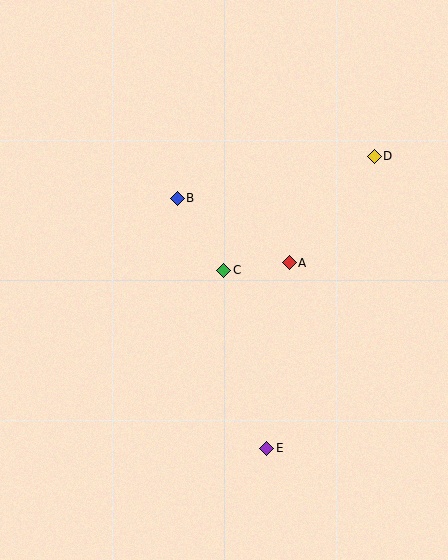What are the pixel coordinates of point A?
Point A is at (289, 263).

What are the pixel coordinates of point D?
Point D is at (374, 156).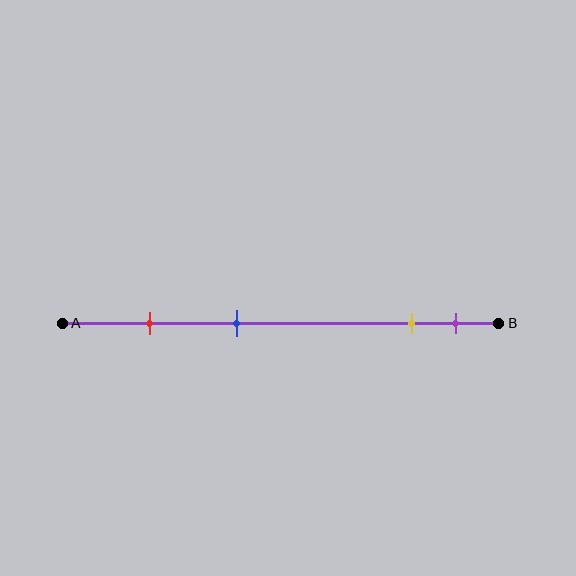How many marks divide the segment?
There are 4 marks dividing the segment.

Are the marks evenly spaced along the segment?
No, the marks are not evenly spaced.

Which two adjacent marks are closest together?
The yellow and purple marks are the closest adjacent pair.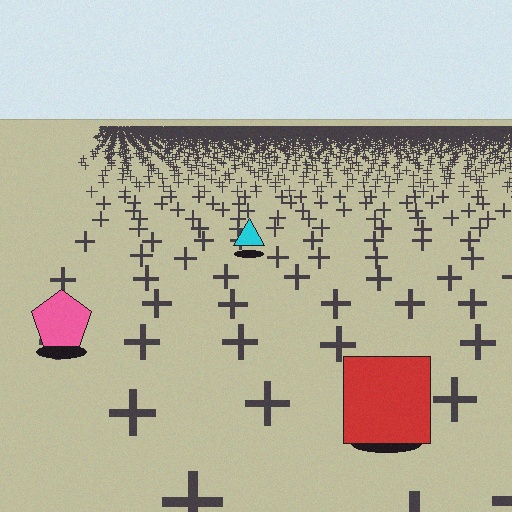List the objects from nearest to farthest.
From nearest to farthest: the red square, the pink pentagon, the cyan triangle.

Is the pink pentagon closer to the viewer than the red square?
No. The red square is closer — you can tell from the texture gradient: the ground texture is coarser near it.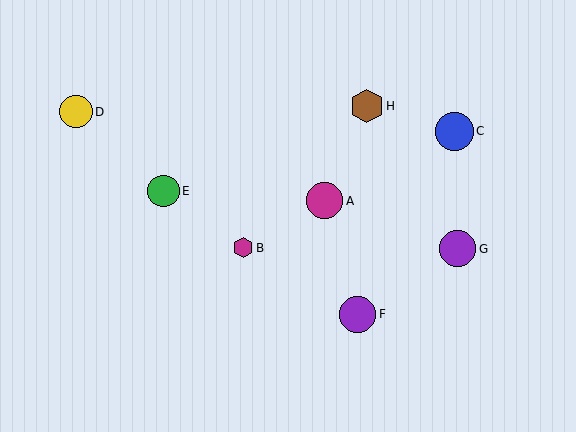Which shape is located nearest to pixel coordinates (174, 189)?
The green circle (labeled E) at (164, 191) is nearest to that location.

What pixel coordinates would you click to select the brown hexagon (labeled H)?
Click at (367, 106) to select the brown hexagon H.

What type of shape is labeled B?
Shape B is a magenta hexagon.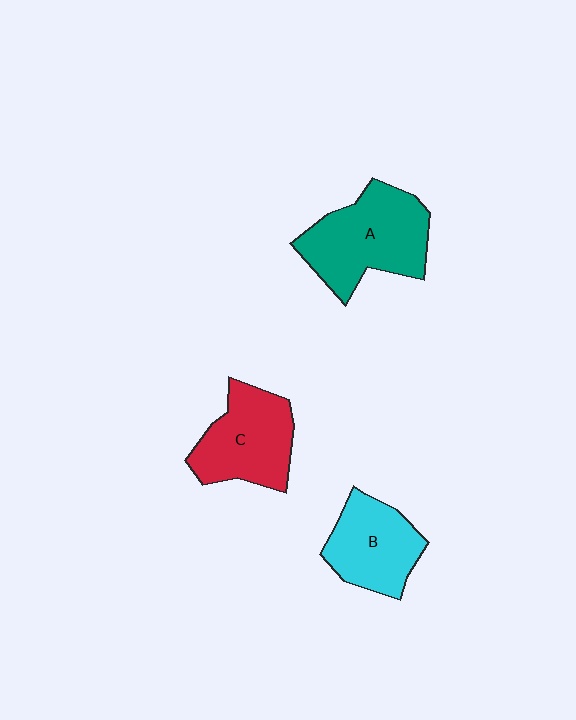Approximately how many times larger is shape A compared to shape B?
Approximately 1.4 times.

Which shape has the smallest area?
Shape B (cyan).